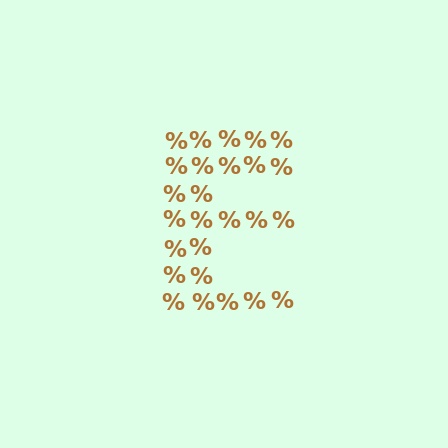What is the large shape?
The large shape is the letter E.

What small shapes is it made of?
It is made of small percent signs.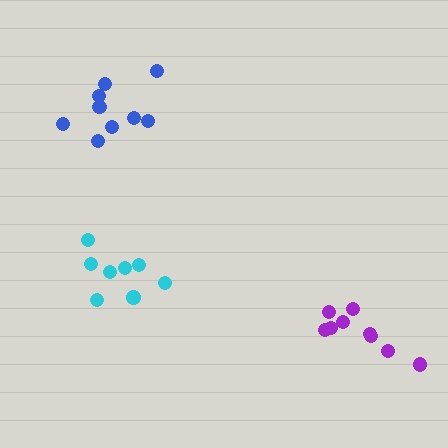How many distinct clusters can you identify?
There are 3 distinct clusters.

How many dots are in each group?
Group 1: 8 dots, Group 2: 9 dots, Group 3: 9 dots (26 total).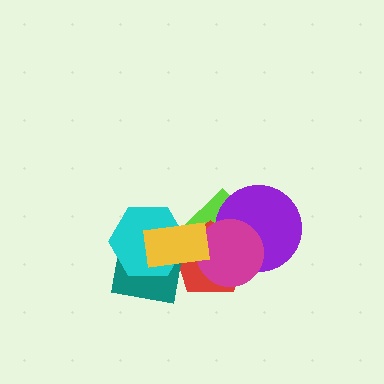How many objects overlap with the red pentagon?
6 objects overlap with the red pentagon.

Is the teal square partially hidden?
Yes, it is partially covered by another shape.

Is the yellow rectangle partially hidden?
No, no other shape covers it.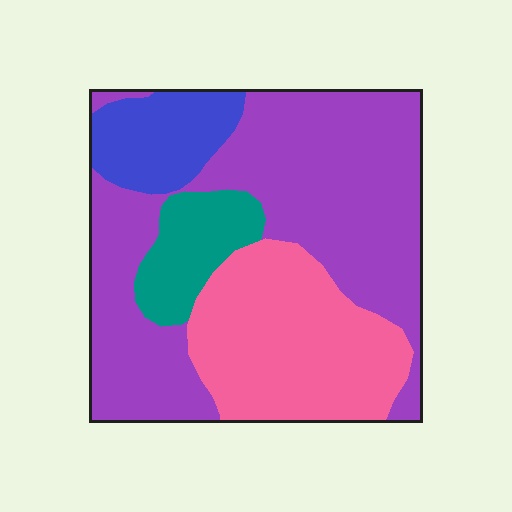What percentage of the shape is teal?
Teal takes up less than a sixth of the shape.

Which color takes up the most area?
Purple, at roughly 50%.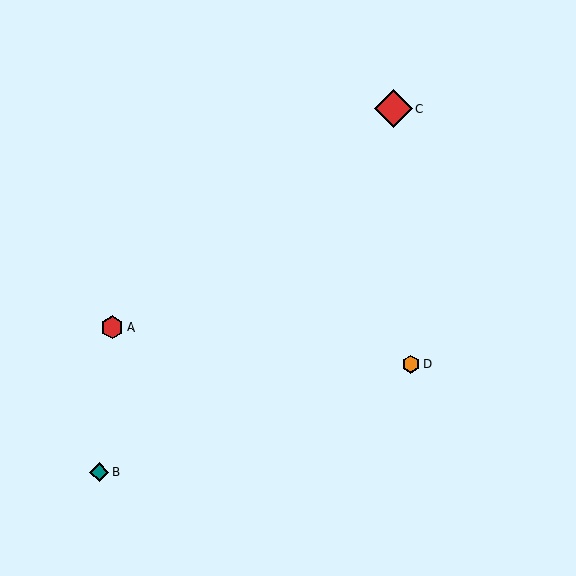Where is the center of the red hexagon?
The center of the red hexagon is at (112, 328).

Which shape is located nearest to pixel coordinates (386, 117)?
The red diamond (labeled C) at (393, 109) is nearest to that location.